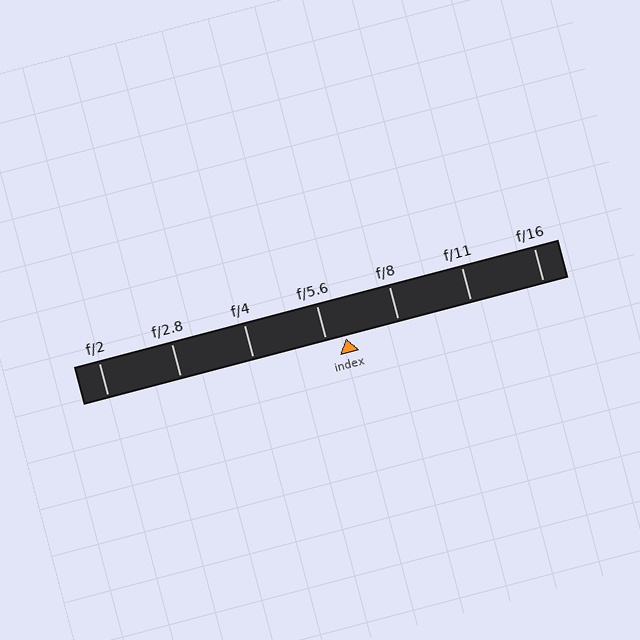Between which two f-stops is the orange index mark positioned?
The index mark is between f/5.6 and f/8.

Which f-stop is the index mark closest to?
The index mark is closest to f/5.6.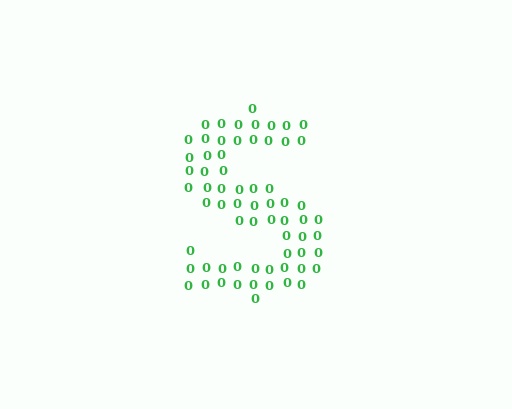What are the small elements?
The small elements are digit 0's.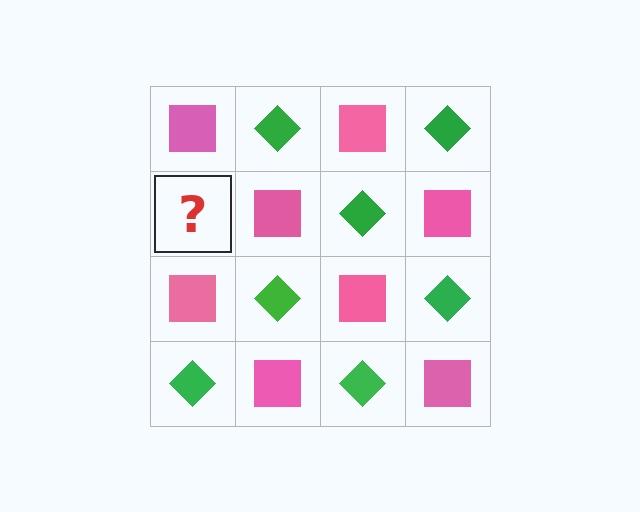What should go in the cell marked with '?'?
The missing cell should contain a green diamond.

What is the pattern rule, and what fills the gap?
The rule is that it alternates pink square and green diamond in a checkerboard pattern. The gap should be filled with a green diamond.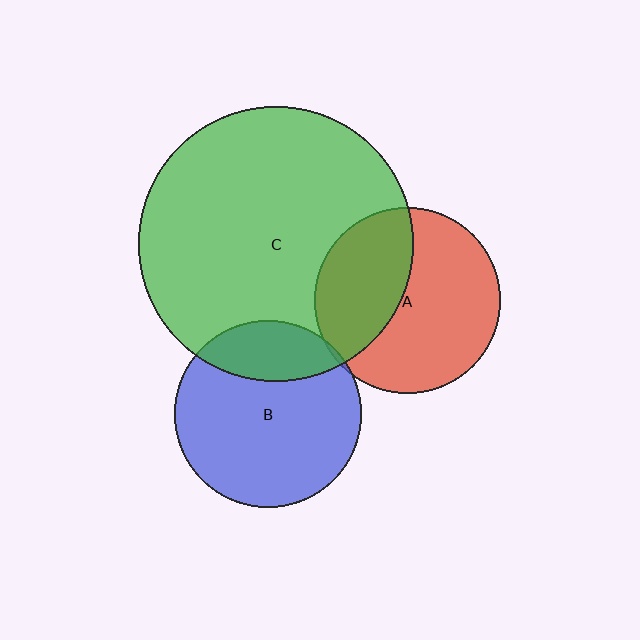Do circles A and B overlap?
Yes.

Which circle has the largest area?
Circle C (green).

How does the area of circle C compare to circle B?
Approximately 2.2 times.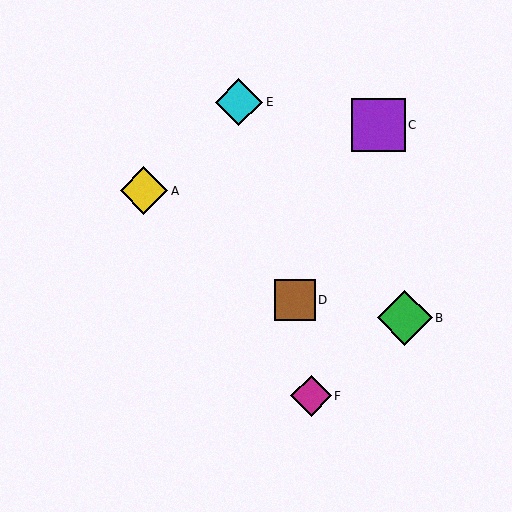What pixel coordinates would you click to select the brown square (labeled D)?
Click at (295, 300) to select the brown square D.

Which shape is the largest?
The green diamond (labeled B) is the largest.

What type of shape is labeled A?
Shape A is a yellow diamond.